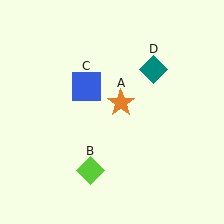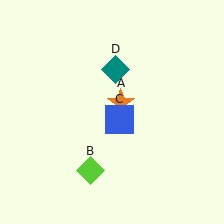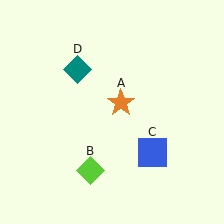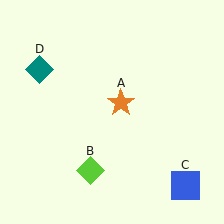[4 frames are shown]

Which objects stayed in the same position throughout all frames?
Orange star (object A) and lime diamond (object B) remained stationary.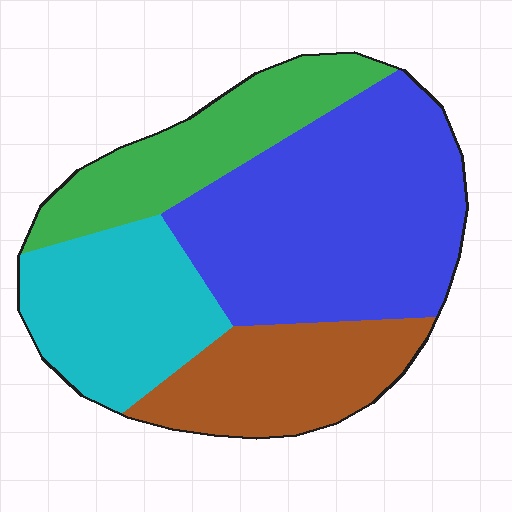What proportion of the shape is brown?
Brown takes up about one fifth (1/5) of the shape.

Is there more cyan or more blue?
Blue.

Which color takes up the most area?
Blue, at roughly 40%.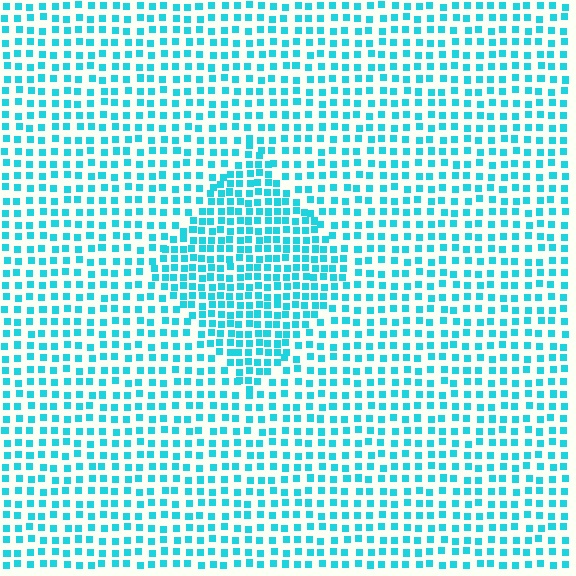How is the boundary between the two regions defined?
The boundary is defined by a change in element density (approximately 1.7x ratio). All elements are the same color, size, and shape.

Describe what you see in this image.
The image contains small cyan elements arranged at two different densities. A diamond-shaped region is visible where the elements are more densely packed than the surrounding area.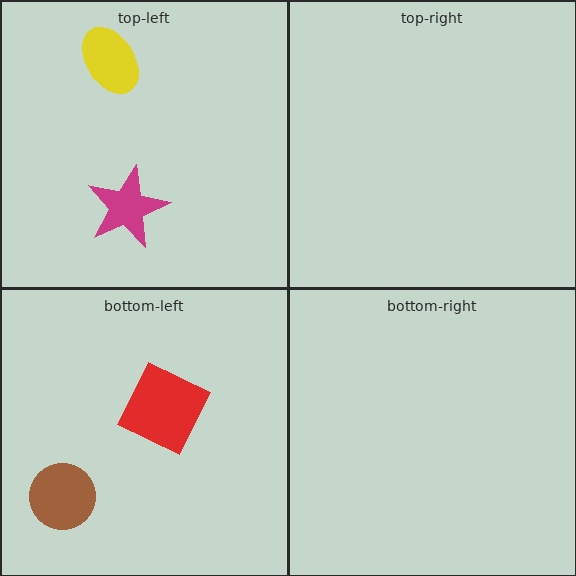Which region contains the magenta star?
The top-left region.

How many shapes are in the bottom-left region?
2.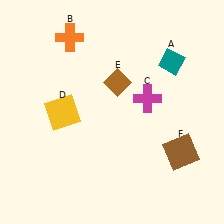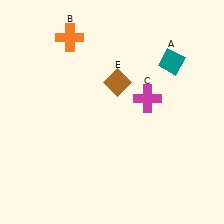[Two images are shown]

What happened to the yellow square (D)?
The yellow square (D) was removed in Image 2. It was in the bottom-left area of Image 1.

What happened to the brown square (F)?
The brown square (F) was removed in Image 2. It was in the bottom-right area of Image 1.